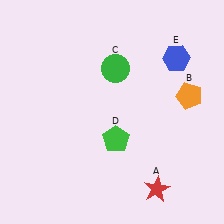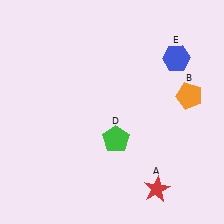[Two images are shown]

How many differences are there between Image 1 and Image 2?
There is 1 difference between the two images.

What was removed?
The green circle (C) was removed in Image 2.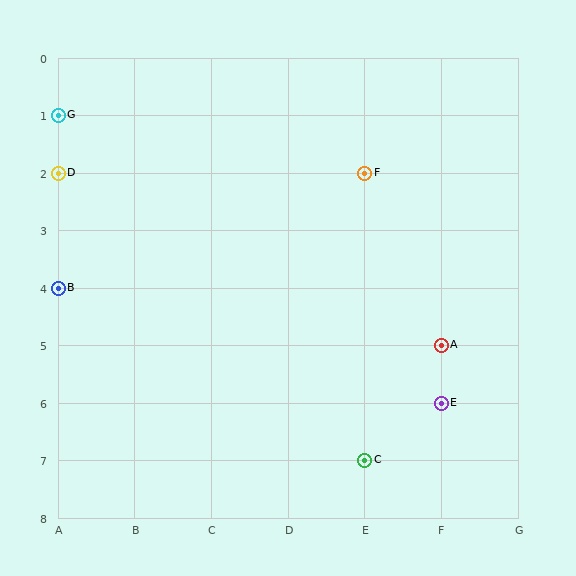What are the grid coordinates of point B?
Point B is at grid coordinates (A, 4).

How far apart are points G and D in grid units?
Points G and D are 1 row apart.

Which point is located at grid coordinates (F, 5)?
Point A is at (F, 5).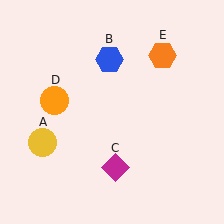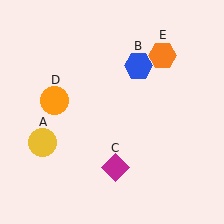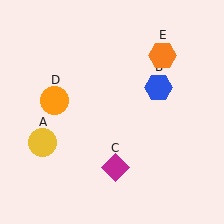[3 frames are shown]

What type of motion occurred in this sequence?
The blue hexagon (object B) rotated clockwise around the center of the scene.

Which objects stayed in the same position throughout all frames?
Yellow circle (object A) and magenta diamond (object C) and orange circle (object D) and orange hexagon (object E) remained stationary.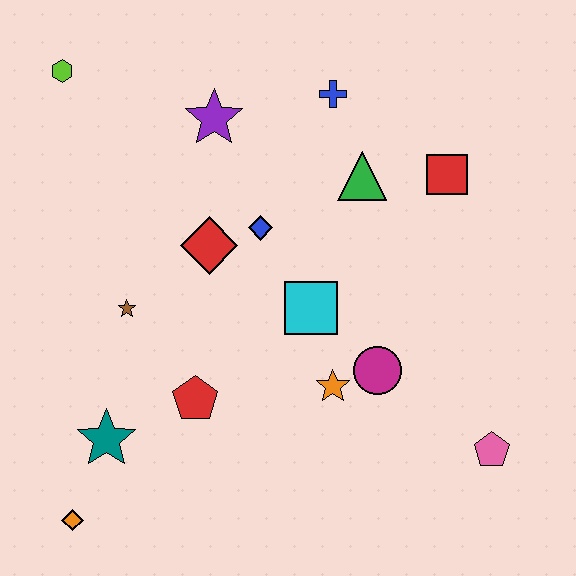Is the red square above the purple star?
No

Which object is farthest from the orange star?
The lime hexagon is farthest from the orange star.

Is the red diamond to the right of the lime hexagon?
Yes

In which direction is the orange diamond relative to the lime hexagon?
The orange diamond is below the lime hexagon.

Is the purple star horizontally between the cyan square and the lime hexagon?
Yes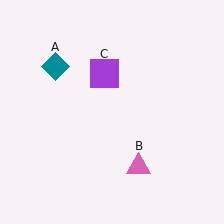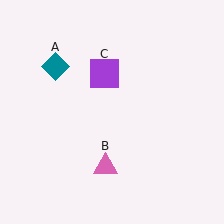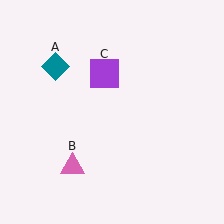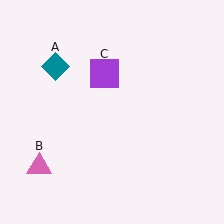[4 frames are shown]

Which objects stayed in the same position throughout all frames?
Teal diamond (object A) and purple square (object C) remained stationary.